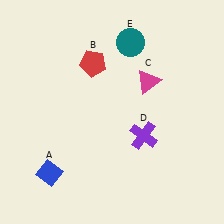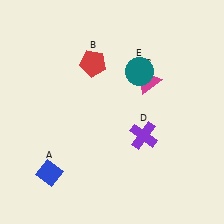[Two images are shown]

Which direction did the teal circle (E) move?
The teal circle (E) moved down.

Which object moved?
The teal circle (E) moved down.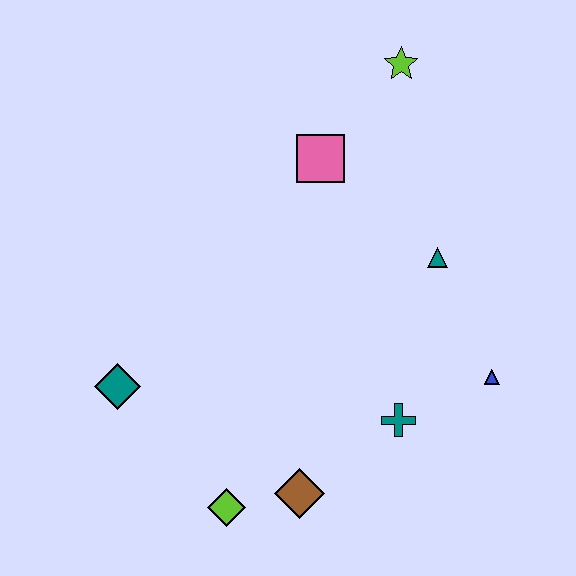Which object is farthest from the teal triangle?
The teal diamond is farthest from the teal triangle.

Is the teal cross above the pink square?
No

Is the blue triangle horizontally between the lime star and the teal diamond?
No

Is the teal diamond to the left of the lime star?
Yes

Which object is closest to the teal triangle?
The blue triangle is closest to the teal triangle.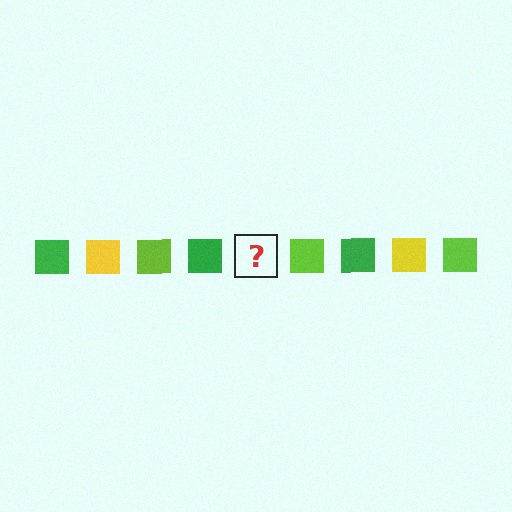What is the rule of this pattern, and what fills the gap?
The rule is that the pattern cycles through green, yellow, lime squares. The gap should be filled with a yellow square.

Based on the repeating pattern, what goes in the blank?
The blank should be a yellow square.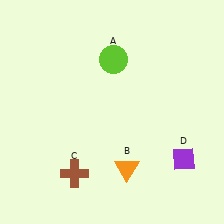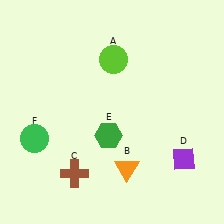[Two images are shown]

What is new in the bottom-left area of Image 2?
A green hexagon (E) was added in the bottom-left area of Image 2.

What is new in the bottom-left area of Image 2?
A green circle (F) was added in the bottom-left area of Image 2.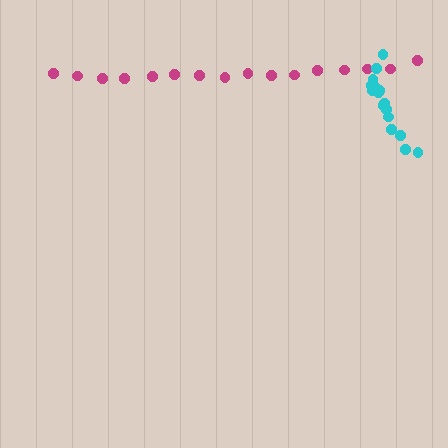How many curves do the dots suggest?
There are 2 distinct paths.